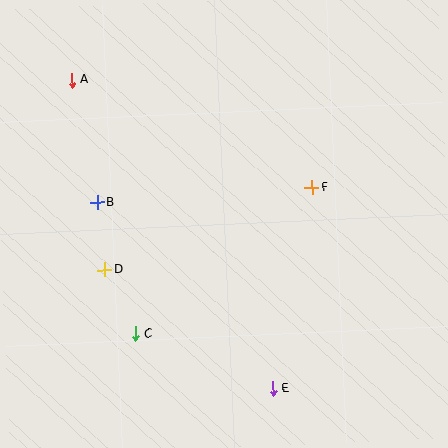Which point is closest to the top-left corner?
Point A is closest to the top-left corner.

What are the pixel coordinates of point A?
Point A is at (72, 80).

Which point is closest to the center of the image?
Point F at (312, 188) is closest to the center.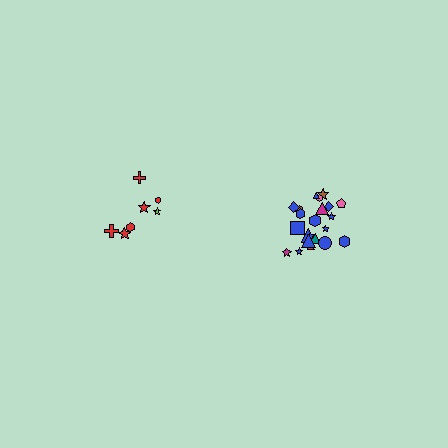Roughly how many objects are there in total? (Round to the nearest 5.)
Roughly 30 objects in total.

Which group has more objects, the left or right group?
The right group.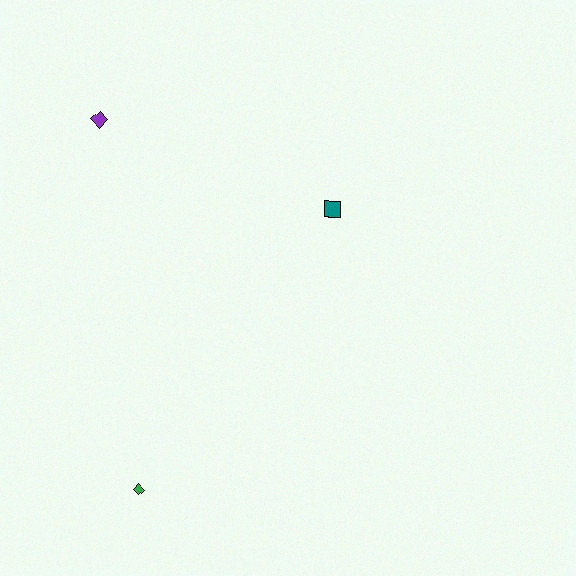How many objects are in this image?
There are 3 objects.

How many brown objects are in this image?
There are no brown objects.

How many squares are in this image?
There is 1 square.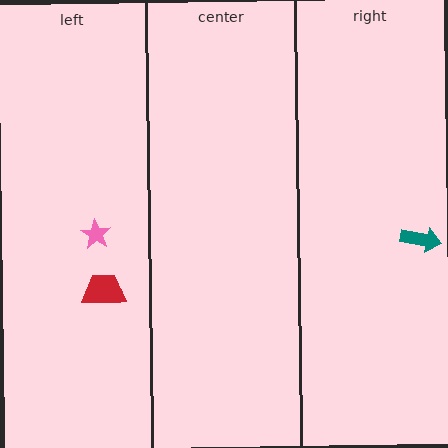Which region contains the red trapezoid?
The left region.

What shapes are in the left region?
The pink star, the red trapezoid.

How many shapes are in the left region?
2.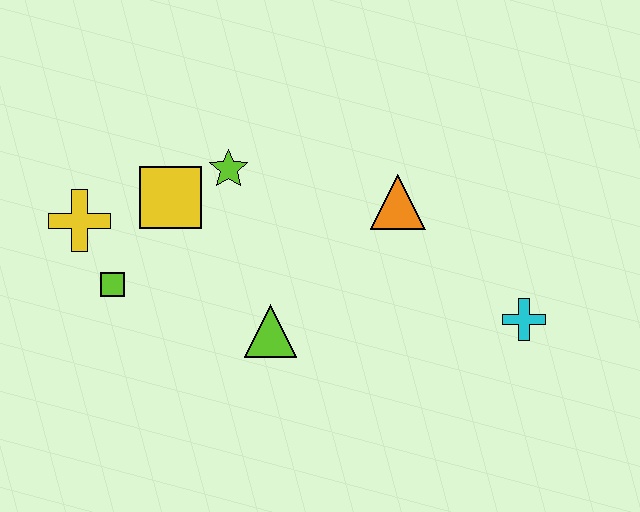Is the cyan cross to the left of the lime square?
No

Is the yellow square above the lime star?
No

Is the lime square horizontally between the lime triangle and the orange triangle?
No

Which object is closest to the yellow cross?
The lime square is closest to the yellow cross.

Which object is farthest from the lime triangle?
The cyan cross is farthest from the lime triangle.